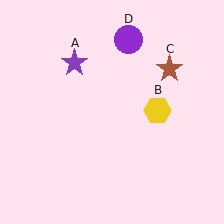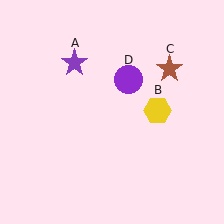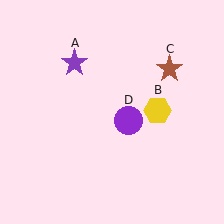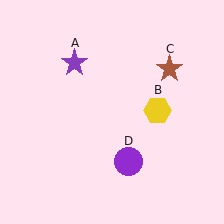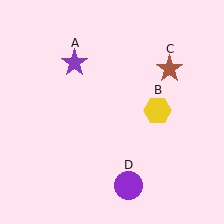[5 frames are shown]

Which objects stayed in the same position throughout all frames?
Purple star (object A) and yellow hexagon (object B) and brown star (object C) remained stationary.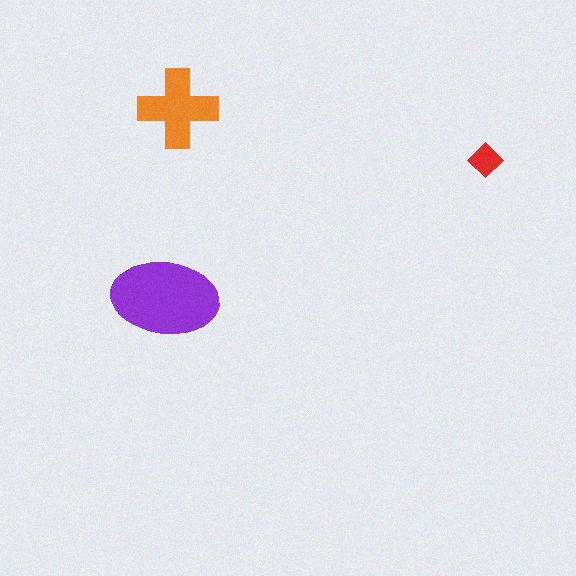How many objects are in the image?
There are 3 objects in the image.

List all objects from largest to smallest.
The purple ellipse, the orange cross, the red diamond.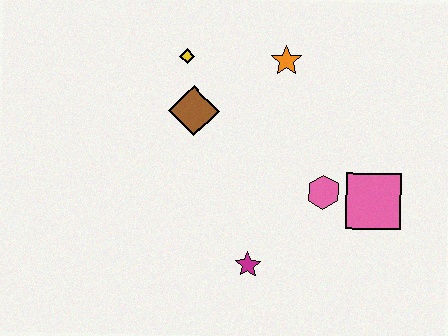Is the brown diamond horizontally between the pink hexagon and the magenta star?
No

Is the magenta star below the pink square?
Yes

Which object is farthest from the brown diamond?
The pink square is farthest from the brown diamond.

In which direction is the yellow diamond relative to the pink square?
The yellow diamond is to the left of the pink square.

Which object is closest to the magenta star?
The pink hexagon is closest to the magenta star.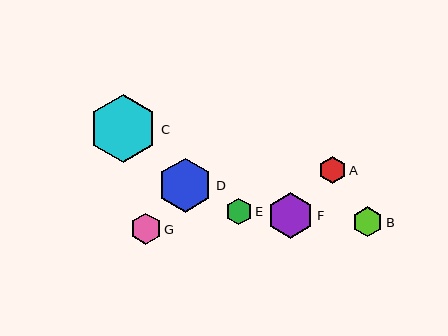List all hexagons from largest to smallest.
From largest to smallest: C, D, F, G, B, A, E.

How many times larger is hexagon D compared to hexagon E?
Hexagon D is approximately 2.1 times the size of hexagon E.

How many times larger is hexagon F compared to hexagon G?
Hexagon F is approximately 1.5 times the size of hexagon G.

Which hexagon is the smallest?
Hexagon E is the smallest with a size of approximately 26 pixels.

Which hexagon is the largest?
Hexagon C is the largest with a size of approximately 69 pixels.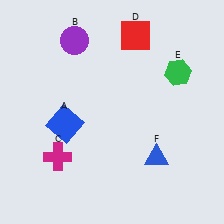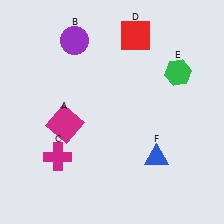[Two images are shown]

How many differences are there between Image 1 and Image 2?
There is 1 difference between the two images.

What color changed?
The square (A) changed from blue in Image 1 to magenta in Image 2.